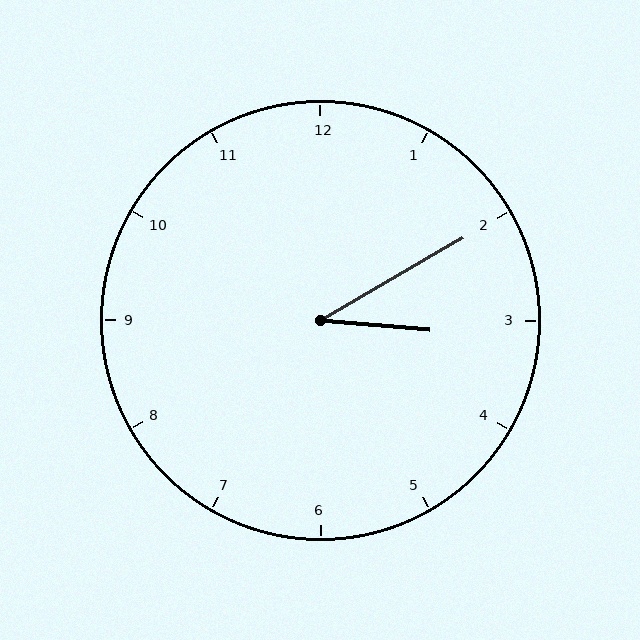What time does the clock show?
3:10.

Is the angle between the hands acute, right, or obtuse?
It is acute.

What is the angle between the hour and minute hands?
Approximately 35 degrees.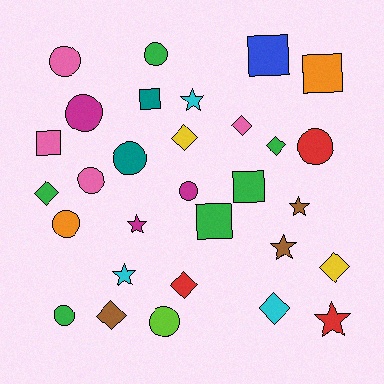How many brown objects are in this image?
There are 3 brown objects.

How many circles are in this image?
There are 10 circles.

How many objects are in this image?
There are 30 objects.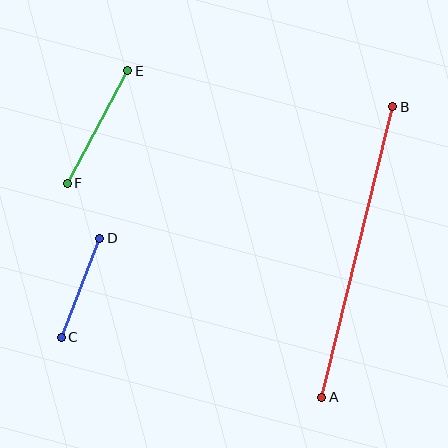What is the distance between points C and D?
The distance is approximately 106 pixels.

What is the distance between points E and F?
The distance is approximately 128 pixels.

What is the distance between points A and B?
The distance is approximately 299 pixels.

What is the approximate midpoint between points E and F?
The midpoint is at approximately (98, 127) pixels.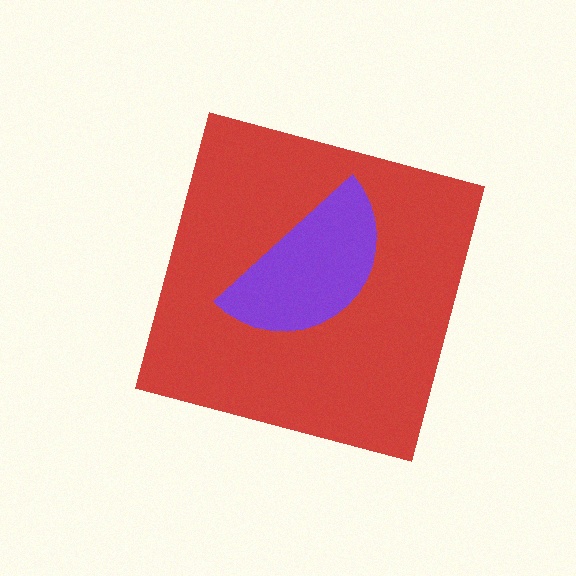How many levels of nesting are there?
2.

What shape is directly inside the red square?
The purple semicircle.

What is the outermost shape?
The red square.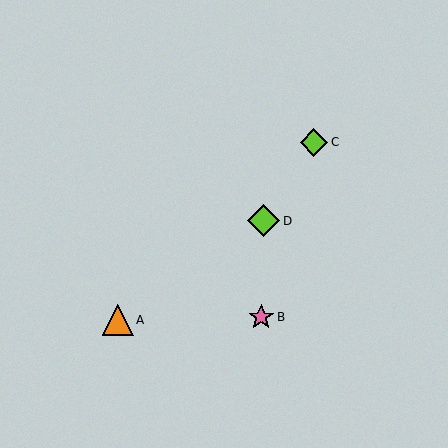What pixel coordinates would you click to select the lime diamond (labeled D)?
Click at (264, 221) to select the lime diamond D.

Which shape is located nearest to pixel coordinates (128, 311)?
The orange triangle (labeled A) at (118, 320) is nearest to that location.